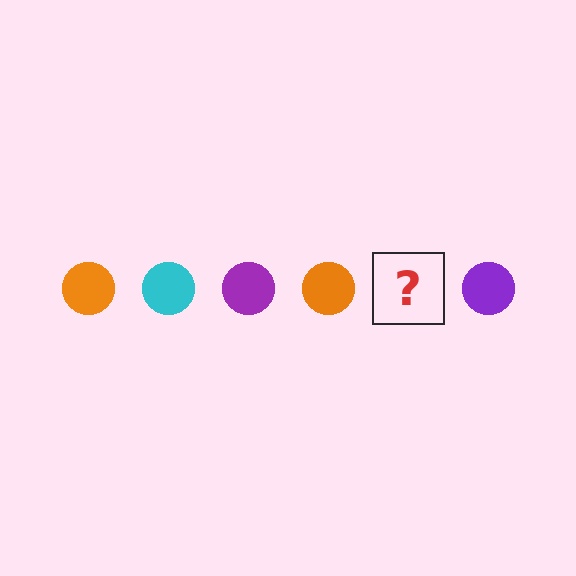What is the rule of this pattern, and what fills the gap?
The rule is that the pattern cycles through orange, cyan, purple circles. The gap should be filled with a cyan circle.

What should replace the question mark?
The question mark should be replaced with a cyan circle.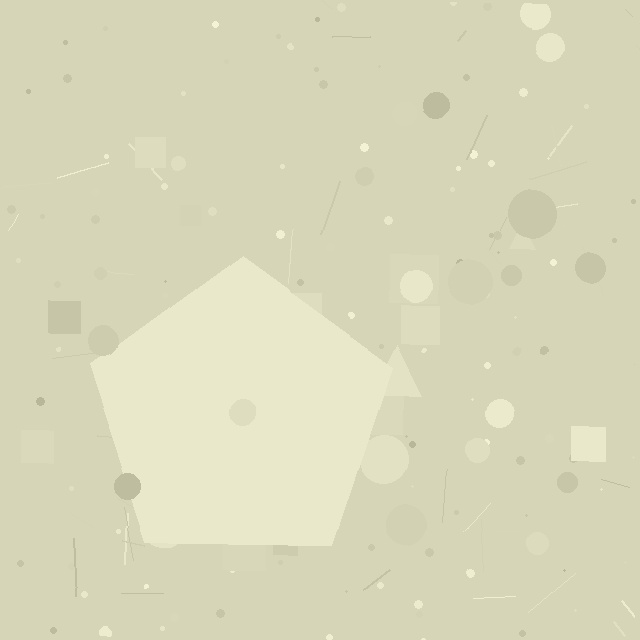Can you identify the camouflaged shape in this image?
The camouflaged shape is a pentagon.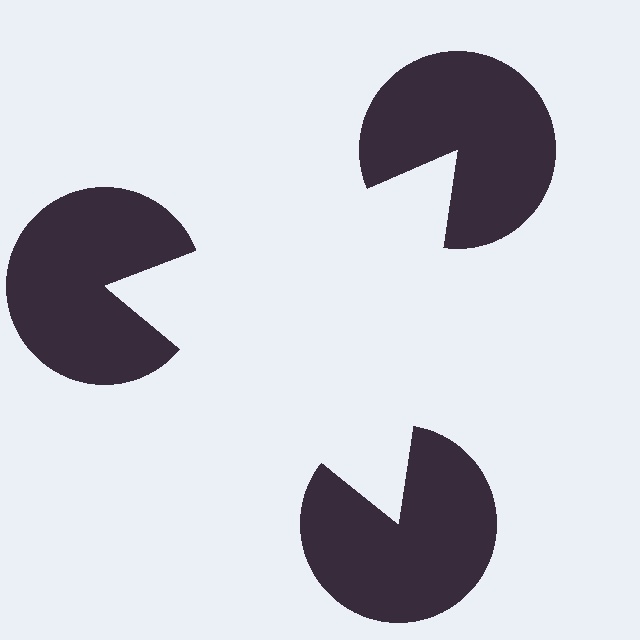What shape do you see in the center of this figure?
An illusory triangle — its edges are inferred from the aligned wedge cuts in the pac-man discs, not physically drawn.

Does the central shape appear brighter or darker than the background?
It typically appears slightly brighter than the background, even though no actual brightness change is drawn.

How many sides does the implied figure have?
3 sides.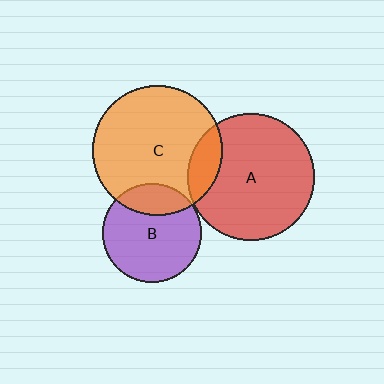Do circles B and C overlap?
Yes.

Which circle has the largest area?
Circle C (orange).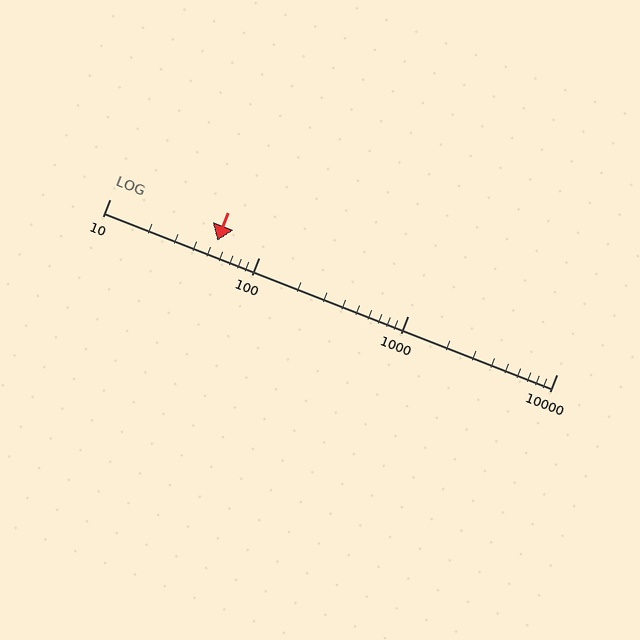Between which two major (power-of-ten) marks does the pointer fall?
The pointer is between 10 and 100.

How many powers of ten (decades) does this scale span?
The scale spans 3 decades, from 10 to 10000.